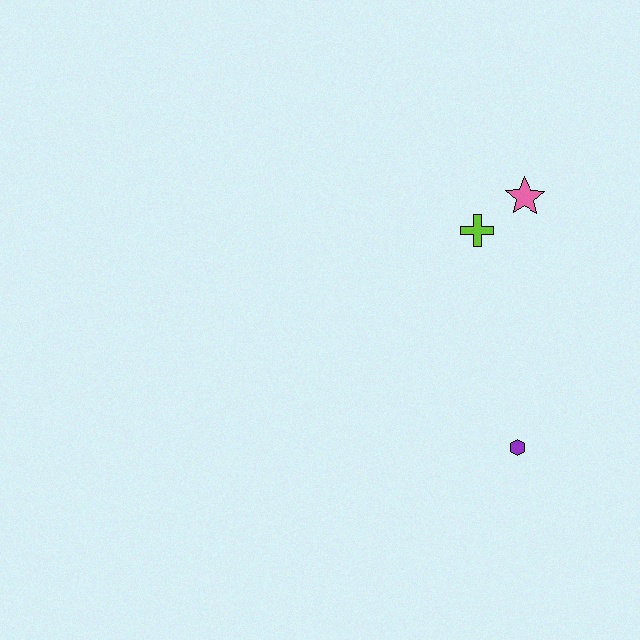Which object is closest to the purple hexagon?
The lime cross is closest to the purple hexagon.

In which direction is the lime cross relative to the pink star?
The lime cross is to the left of the pink star.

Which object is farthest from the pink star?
The purple hexagon is farthest from the pink star.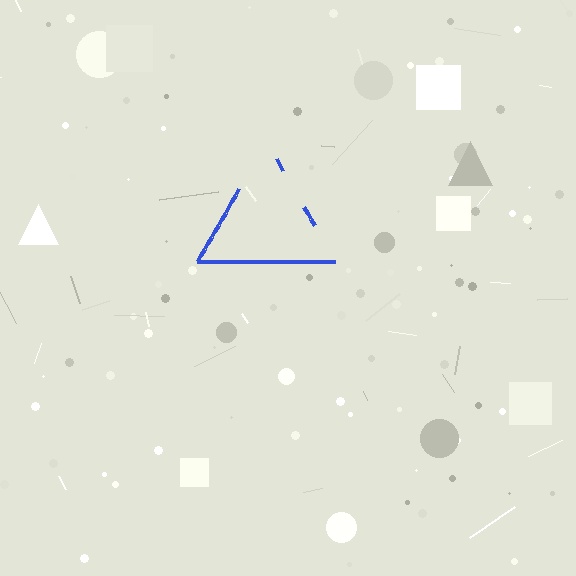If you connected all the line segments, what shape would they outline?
They would outline a triangle.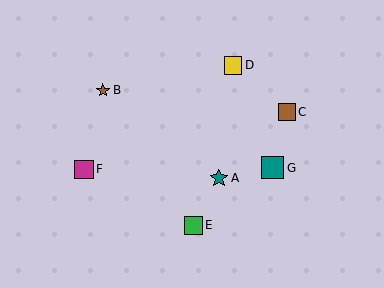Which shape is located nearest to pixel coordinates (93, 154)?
The magenta square (labeled F) at (84, 169) is nearest to that location.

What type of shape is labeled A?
Shape A is a teal star.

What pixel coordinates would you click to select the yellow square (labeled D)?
Click at (233, 65) to select the yellow square D.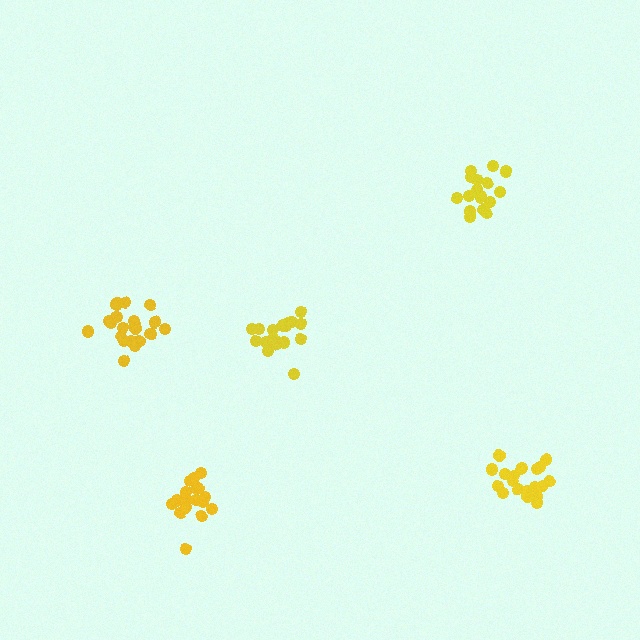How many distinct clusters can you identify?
There are 5 distinct clusters.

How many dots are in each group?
Group 1: 16 dots, Group 2: 17 dots, Group 3: 21 dots, Group 4: 20 dots, Group 5: 21 dots (95 total).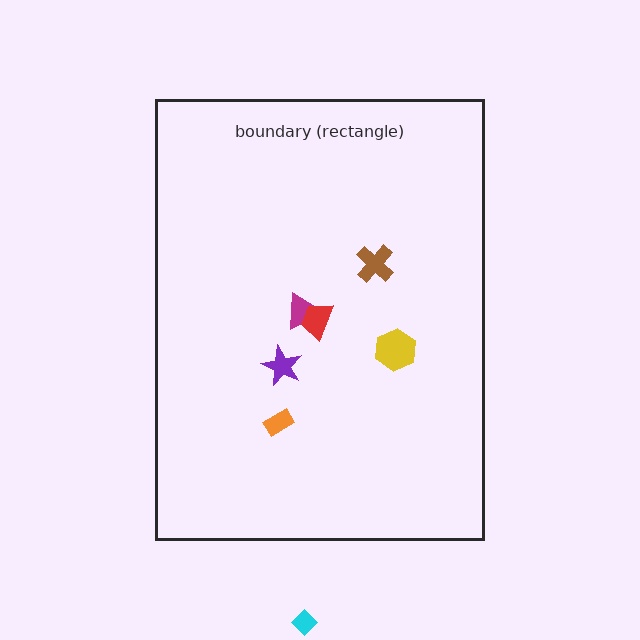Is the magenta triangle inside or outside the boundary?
Inside.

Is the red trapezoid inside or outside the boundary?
Inside.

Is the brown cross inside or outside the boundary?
Inside.